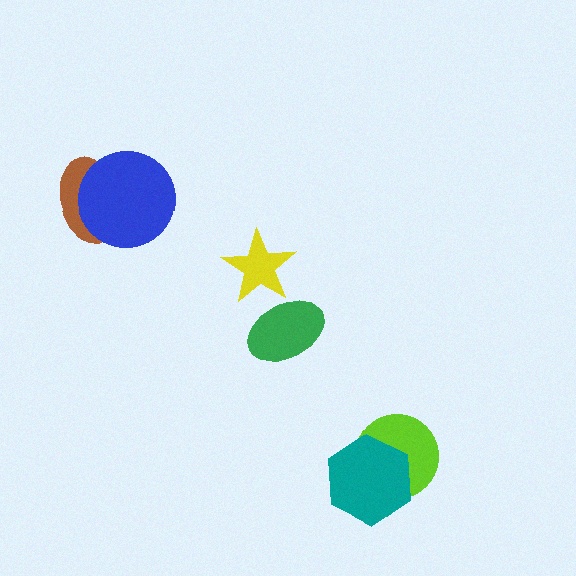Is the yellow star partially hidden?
Yes, it is partially covered by another shape.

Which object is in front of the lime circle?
The teal hexagon is in front of the lime circle.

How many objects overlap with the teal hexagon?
1 object overlaps with the teal hexagon.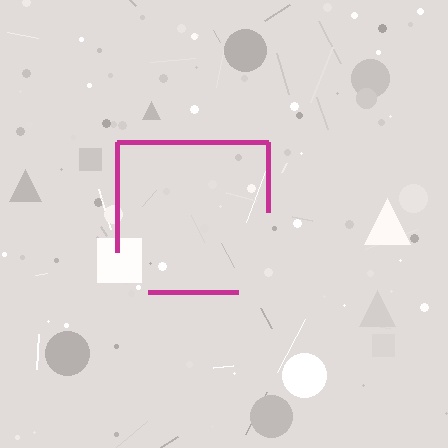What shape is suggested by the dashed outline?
The dashed outline suggests a square.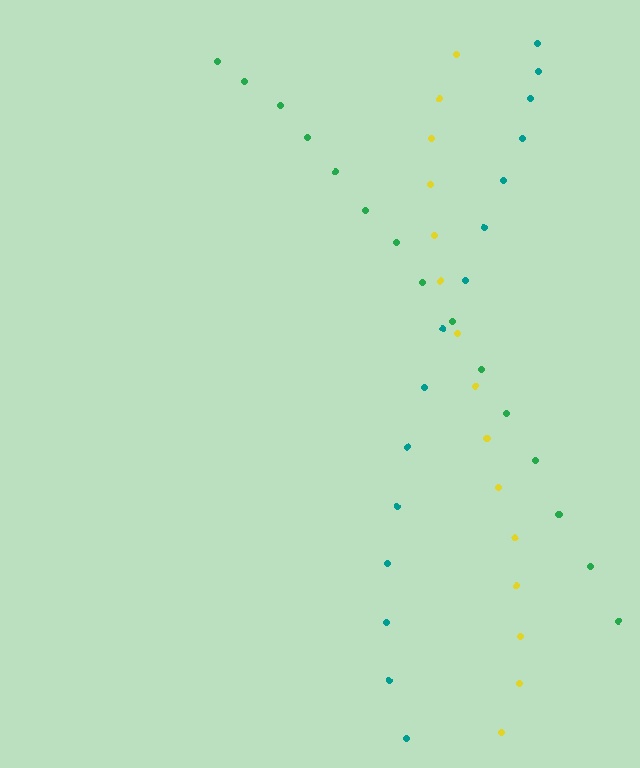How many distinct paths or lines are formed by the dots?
There are 3 distinct paths.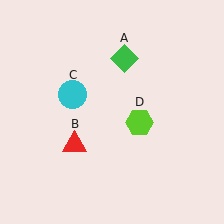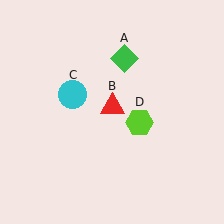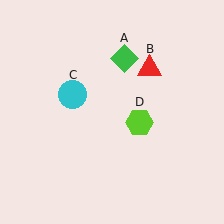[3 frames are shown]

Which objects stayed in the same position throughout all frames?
Green diamond (object A) and cyan circle (object C) and lime hexagon (object D) remained stationary.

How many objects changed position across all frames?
1 object changed position: red triangle (object B).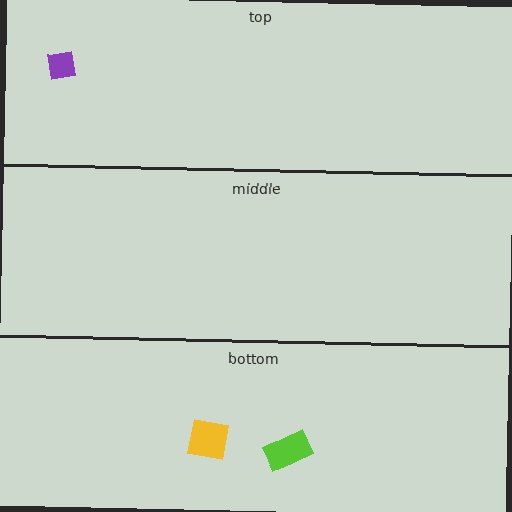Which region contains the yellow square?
The bottom region.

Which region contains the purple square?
The top region.